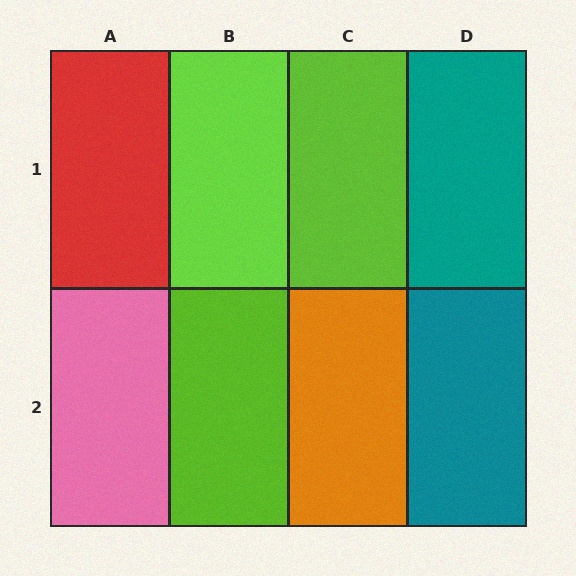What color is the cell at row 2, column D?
Teal.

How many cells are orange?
1 cell is orange.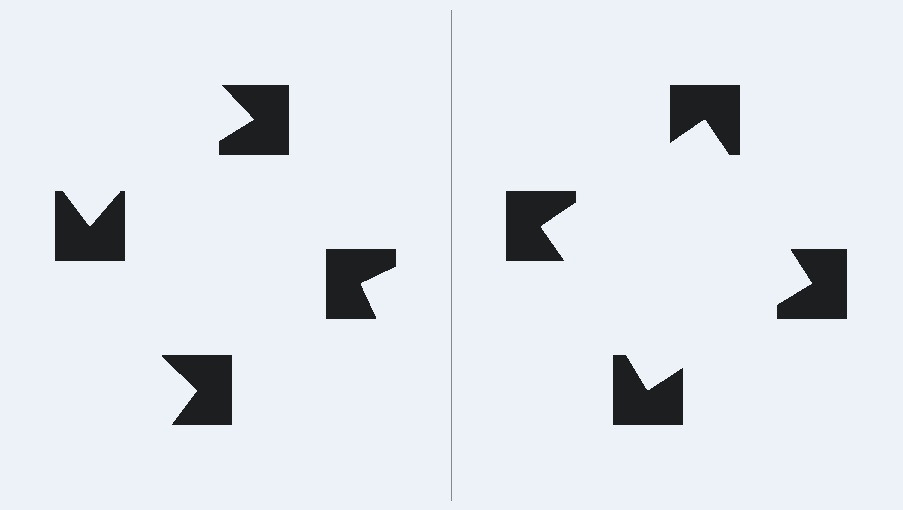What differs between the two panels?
The notched squares are positioned identically on both sides; only the wedge orientations differ. On the right they align to a square; on the left they are misaligned.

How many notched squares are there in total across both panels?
8 — 4 on each side.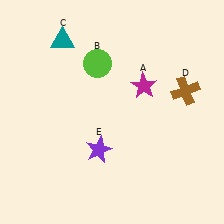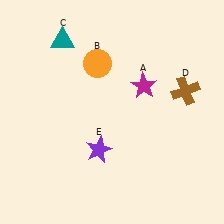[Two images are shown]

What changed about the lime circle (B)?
In Image 1, B is lime. In Image 2, it changed to orange.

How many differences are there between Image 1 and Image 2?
There is 1 difference between the two images.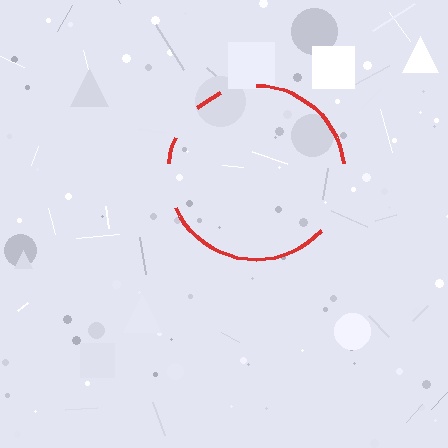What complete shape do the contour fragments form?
The contour fragments form a circle.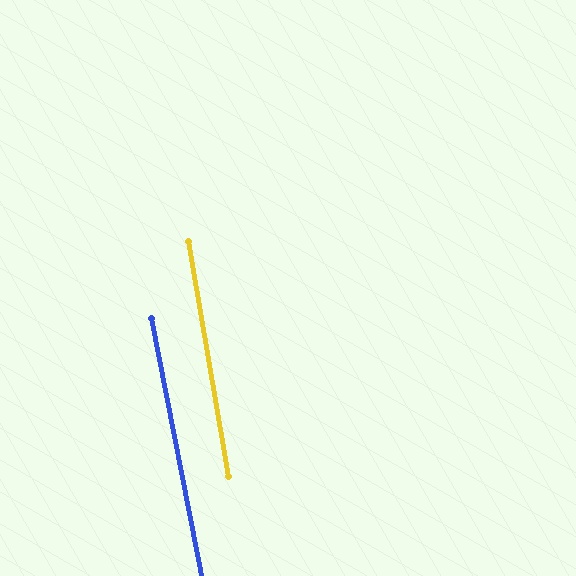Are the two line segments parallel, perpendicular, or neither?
Parallel — their directions differ by only 1.3°.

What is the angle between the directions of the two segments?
Approximately 1 degree.